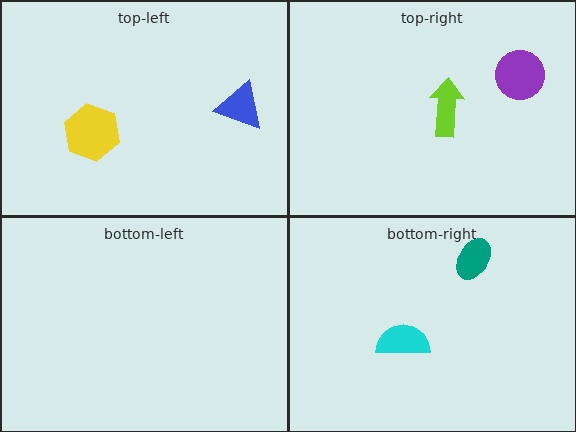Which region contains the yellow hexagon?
The top-left region.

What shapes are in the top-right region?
The purple circle, the lime arrow.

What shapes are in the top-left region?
The yellow hexagon, the blue triangle.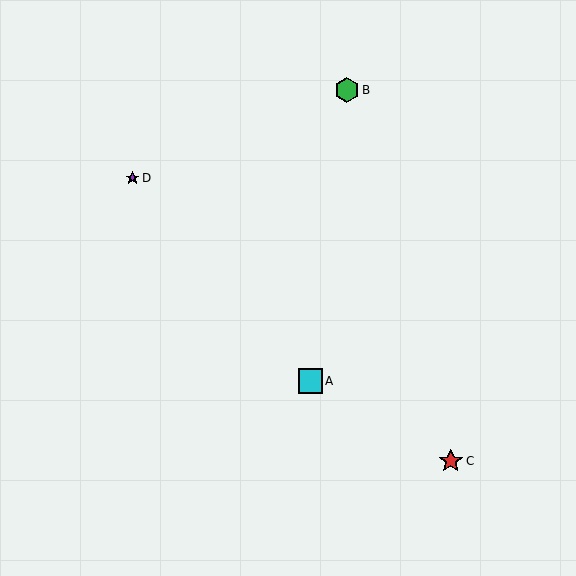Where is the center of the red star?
The center of the red star is at (451, 461).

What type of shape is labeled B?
Shape B is a green hexagon.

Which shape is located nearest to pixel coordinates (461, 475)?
The red star (labeled C) at (451, 461) is nearest to that location.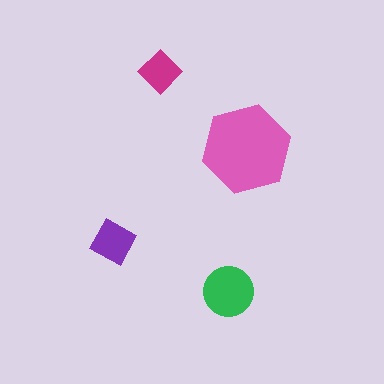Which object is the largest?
The pink hexagon.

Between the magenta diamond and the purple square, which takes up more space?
The purple square.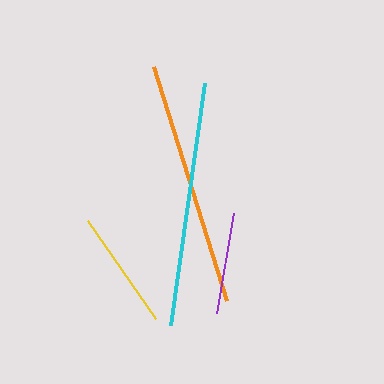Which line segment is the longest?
The orange line is the longest at approximately 245 pixels.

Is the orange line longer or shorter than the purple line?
The orange line is longer than the purple line.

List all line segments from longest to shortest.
From longest to shortest: orange, cyan, yellow, purple.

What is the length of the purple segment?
The purple segment is approximately 101 pixels long.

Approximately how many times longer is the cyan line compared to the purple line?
The cyan line is approximately 2.4 times the length of the purple line.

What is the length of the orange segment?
The orange segment is approximately 245 pixels long.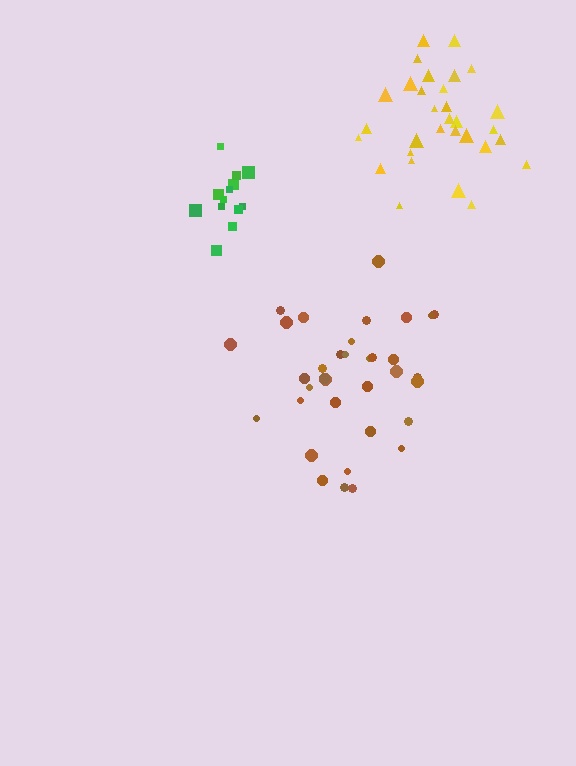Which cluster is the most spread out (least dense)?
Brown.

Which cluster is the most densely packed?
Green.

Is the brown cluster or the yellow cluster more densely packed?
Yellow.